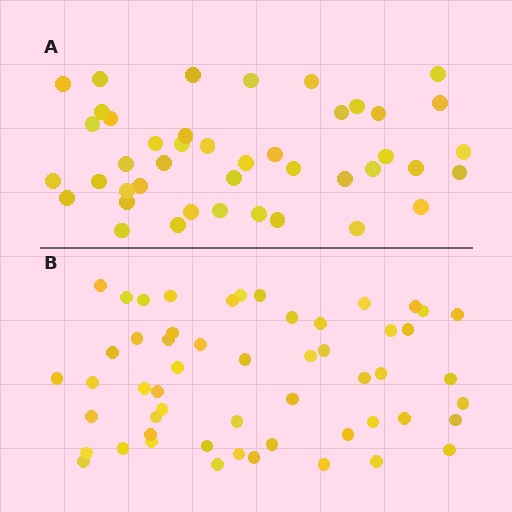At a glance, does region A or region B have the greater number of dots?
Region B (the bottom region) has more dots.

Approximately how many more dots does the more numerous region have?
Region B has roughly 12 or so more dots than region A.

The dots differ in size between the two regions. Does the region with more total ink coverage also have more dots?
No. Region A has more total ink coverage because its dots are larger, but region B actually contains more individual dots. Total area can be misleading — the number of items is what matters here.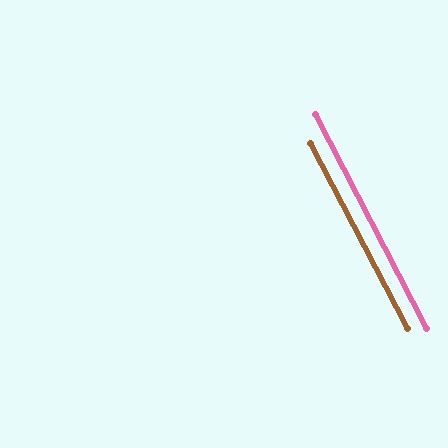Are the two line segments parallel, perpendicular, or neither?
Parallel — their directions differ by only 0.3°.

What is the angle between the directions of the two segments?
Approximately 0 degrees.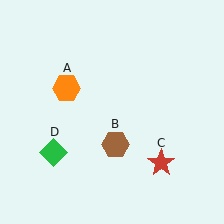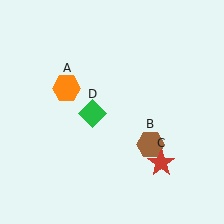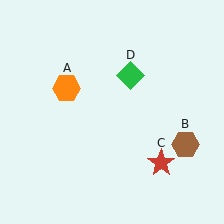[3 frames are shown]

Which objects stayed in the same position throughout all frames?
Orange hexagon (object A) and red star (object C) remained stationary.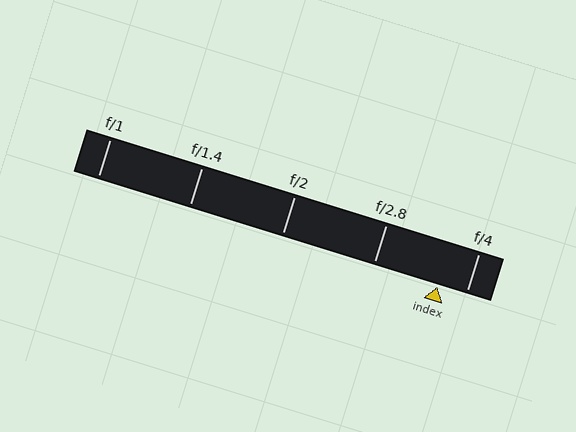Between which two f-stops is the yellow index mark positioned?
The index mark is between f/2.8 and f/4.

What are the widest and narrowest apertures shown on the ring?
The widest aperture shown is f/1 and the narrowest is f/4.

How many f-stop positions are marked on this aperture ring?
There are 5 f-stop positions marked.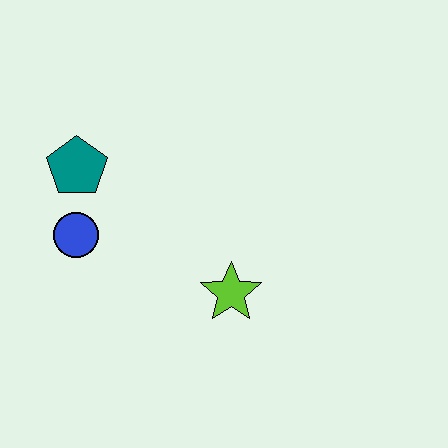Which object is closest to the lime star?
The blue circle is closest to the lime star.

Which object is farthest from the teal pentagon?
The lime star is farthest from the teal pentagon.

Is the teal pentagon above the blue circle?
Yes